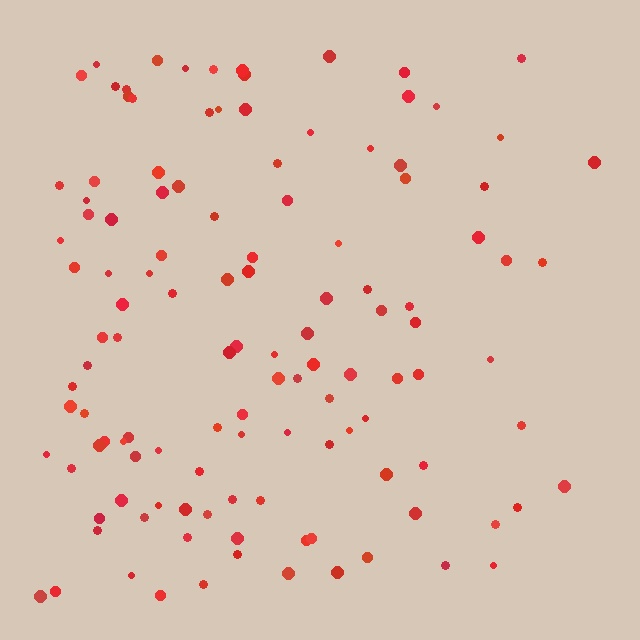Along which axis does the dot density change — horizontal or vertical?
Horizontal.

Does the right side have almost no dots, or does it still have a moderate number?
Still a moderate number, just noticeably fewer than the left.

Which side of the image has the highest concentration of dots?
The left.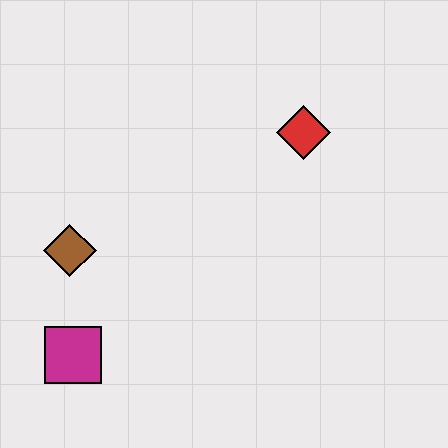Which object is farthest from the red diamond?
The magenta square is farthest from the red diamond.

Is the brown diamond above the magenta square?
Yes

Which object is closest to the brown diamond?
The magenta square is closest to the brown diamond.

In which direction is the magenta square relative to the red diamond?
The magenta square is to the left of the red diamond.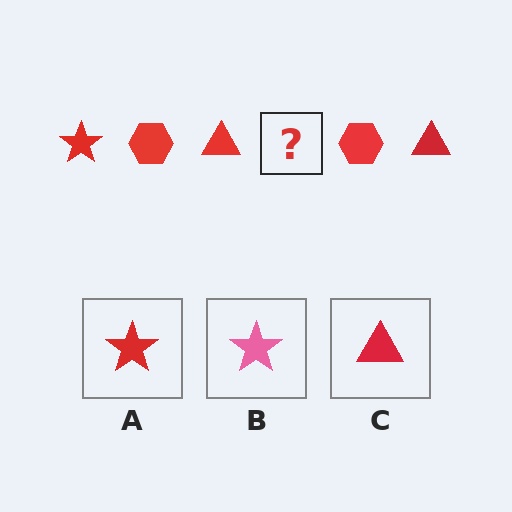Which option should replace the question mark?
Option A.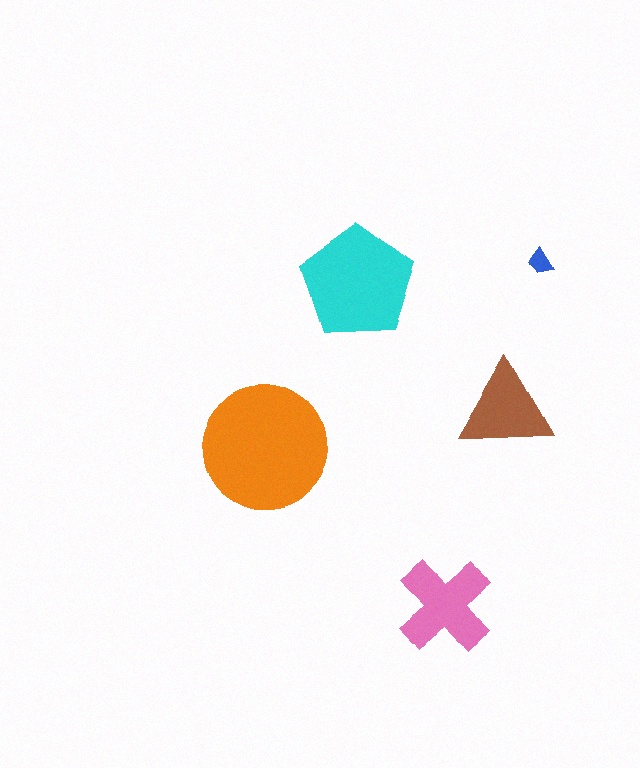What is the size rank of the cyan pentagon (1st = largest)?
2nd.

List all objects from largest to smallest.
The orange circle, the cyan pentagon, the pink cross, the brown triangle, the blue trapezoid.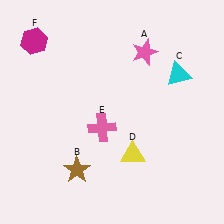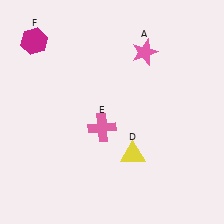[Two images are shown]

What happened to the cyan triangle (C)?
The cyan triangle (C) was removed in Image 2. It was in the top-right area of Image 1.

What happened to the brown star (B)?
The brown star (B) was removed in Image 2. It was in the bottom-left area of Image 1.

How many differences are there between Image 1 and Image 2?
There are 2 differences between the two images.